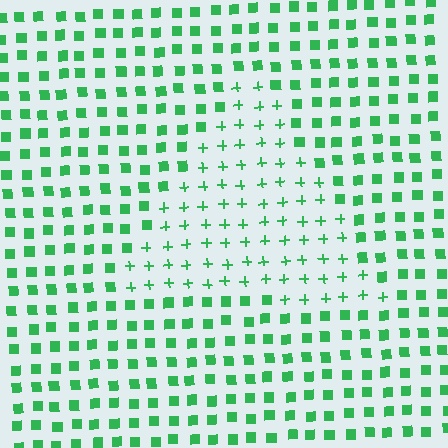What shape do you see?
I see a triangle.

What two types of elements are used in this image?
The image uses plus signs inside the triangle region and squares outside it.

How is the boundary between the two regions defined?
The boundary is defined by a change in element shape: plus signs inside vs. squares outside. All elements share the same color and spacing.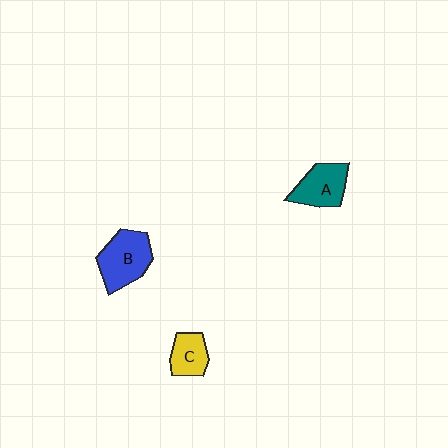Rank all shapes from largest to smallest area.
From largest to smallest: B (blue), A (teal), C (yellow).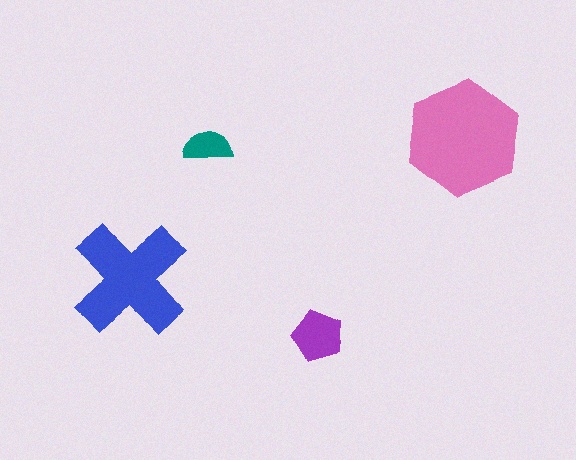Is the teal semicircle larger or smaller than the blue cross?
Smaller.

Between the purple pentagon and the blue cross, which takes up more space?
The blue cross.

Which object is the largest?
The pink hexagon.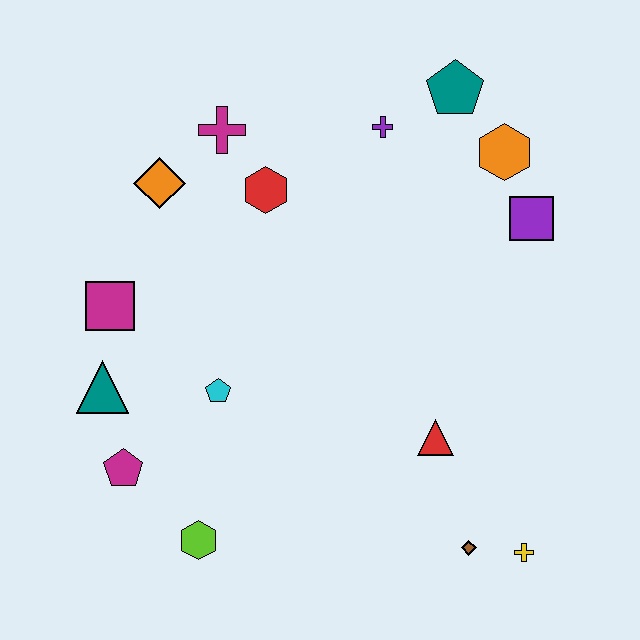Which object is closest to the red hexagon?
The magenta cross is closest to the red hexagon.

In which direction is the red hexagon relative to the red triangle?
The red hexagon is above the red triangle.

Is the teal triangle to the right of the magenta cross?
No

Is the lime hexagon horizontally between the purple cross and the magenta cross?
No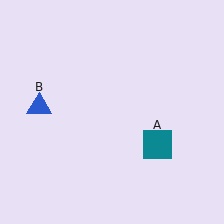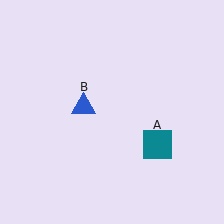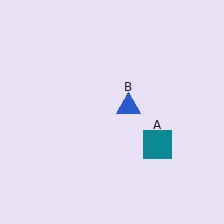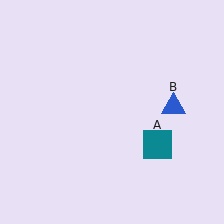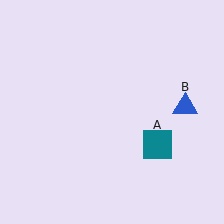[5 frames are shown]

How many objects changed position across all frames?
1 object changed position: blue triangle (object B).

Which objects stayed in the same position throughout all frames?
Teal square (object A) remained stationary.